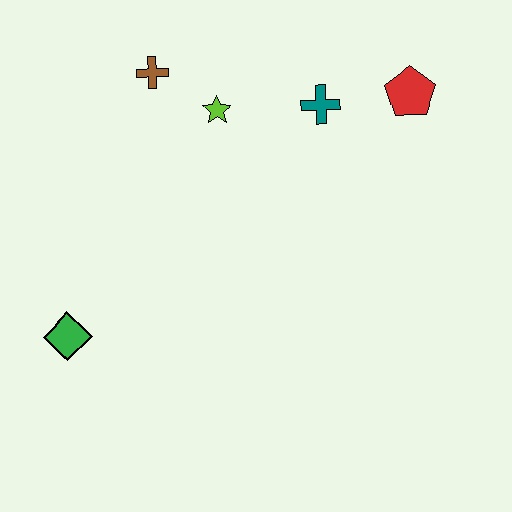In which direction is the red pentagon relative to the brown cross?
The red pentagon is to the right of the brown cross.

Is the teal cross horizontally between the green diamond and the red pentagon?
Yes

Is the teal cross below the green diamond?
No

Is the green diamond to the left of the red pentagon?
Yes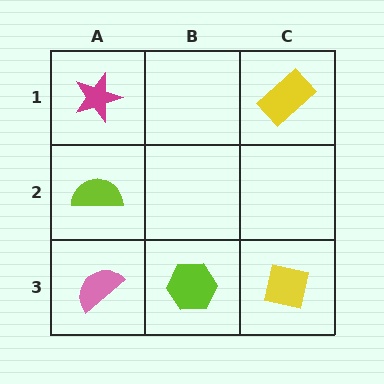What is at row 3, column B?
A lime hexagon.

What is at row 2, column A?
A lime semicircle.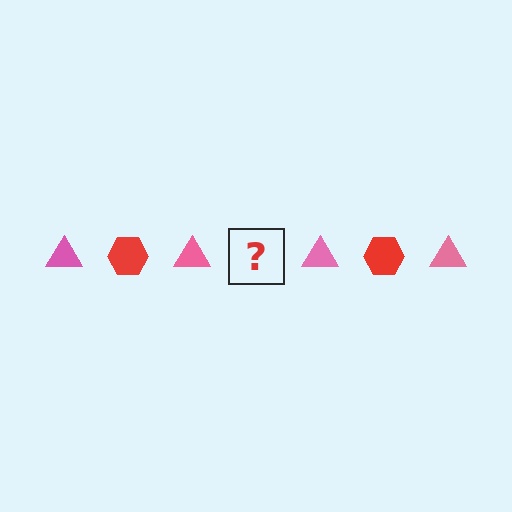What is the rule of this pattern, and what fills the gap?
The rule is that the pattern alternates between pink triangle and red hexagon. The gap should be filled with a red hexagon.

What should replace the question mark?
The question mark should be replaced with a red hexagon.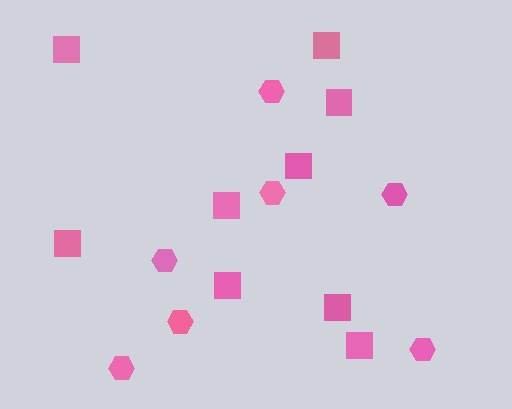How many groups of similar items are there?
There are 2 groups: one group of hexagons (7) and one group of squares (9).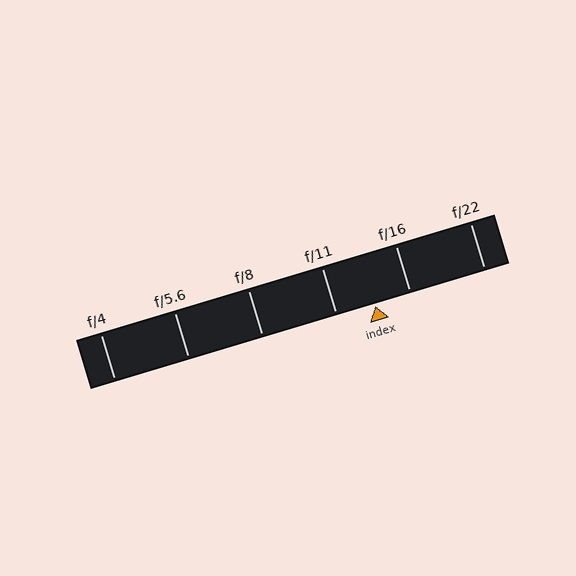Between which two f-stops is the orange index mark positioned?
The index mark is between f/11 and f/16.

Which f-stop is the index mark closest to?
The index mark is closest to f/16.